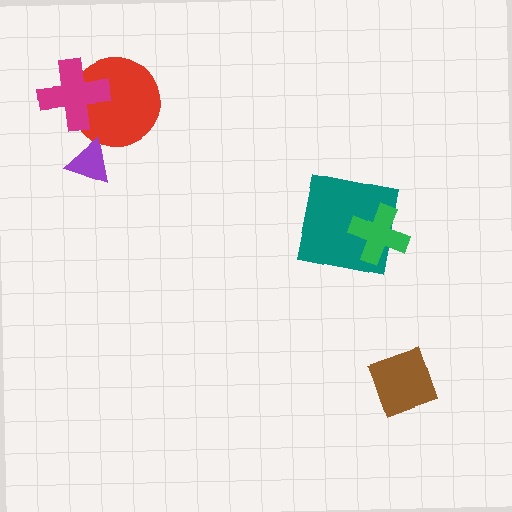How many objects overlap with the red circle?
1 object overlaps with the red circle.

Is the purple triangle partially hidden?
No, no other shape covers it.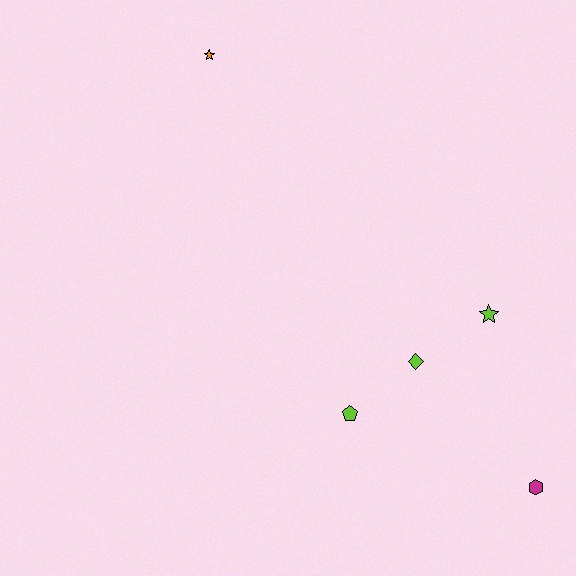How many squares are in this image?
There are no squares.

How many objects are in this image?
There are 5 objects.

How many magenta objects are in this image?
There is 1 magenta object.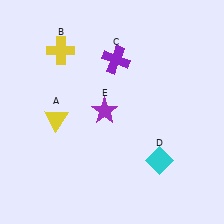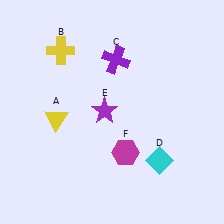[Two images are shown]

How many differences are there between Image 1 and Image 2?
There is 1 difference between the two images.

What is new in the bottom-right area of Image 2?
A magenta hexagon (F) was added in the bottom-right area of Image 2.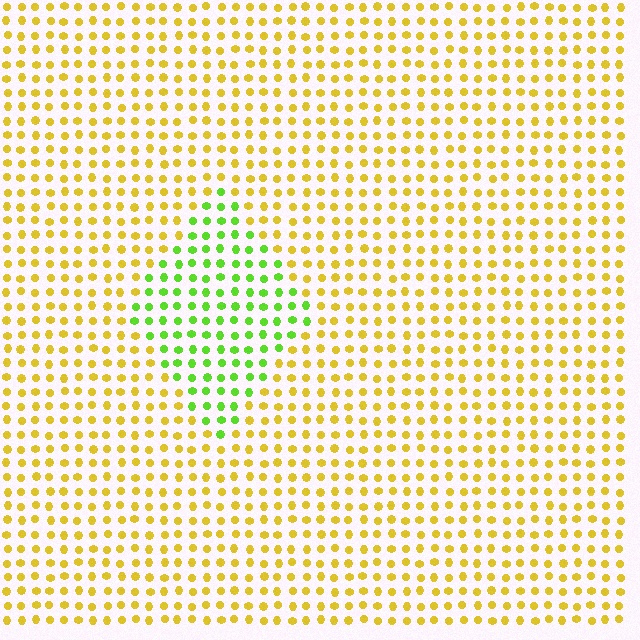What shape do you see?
I see a diamond.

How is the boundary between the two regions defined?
The boundary is defined purely by a slight shift in hue (about 53 degrees). Spacing, size, and orientation are identical on both sides.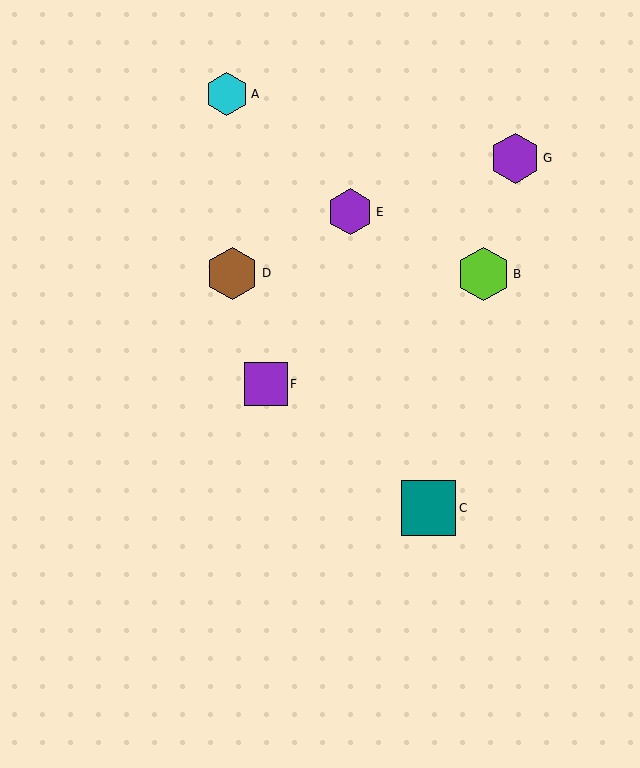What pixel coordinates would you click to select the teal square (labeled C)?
Click at (428, 508) to select the teal square C.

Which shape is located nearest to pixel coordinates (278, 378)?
The purple square (labeled F) at (266, 384) is nearest to that location.